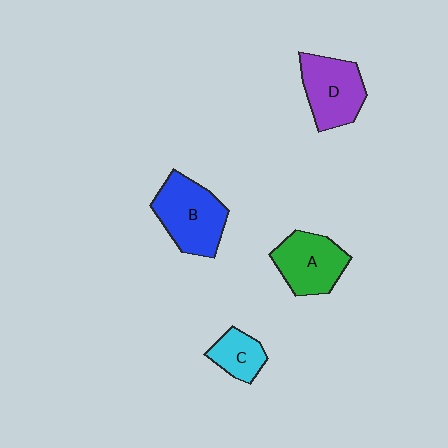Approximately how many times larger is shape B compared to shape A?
Approximately 1.2 times.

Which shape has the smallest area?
Shape C (cyan).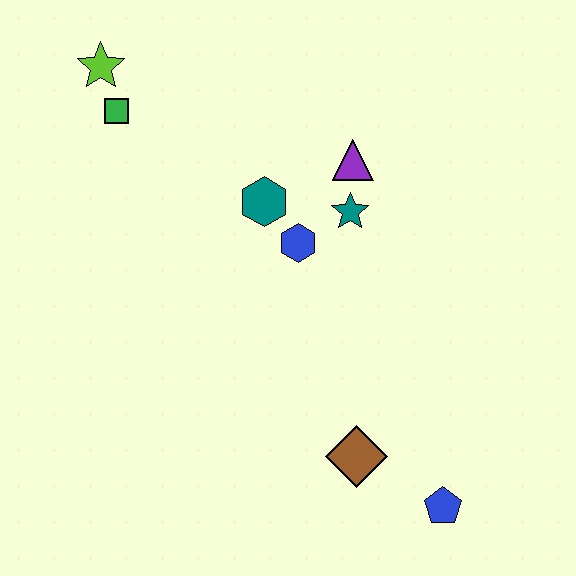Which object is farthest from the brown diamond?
The lime star is farthest from the brown diamond.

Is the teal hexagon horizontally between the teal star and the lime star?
Yes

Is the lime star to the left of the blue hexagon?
Yes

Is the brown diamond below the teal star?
Yes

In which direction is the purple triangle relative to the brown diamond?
The purple triangle is above the brown diamond.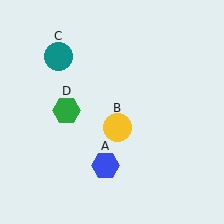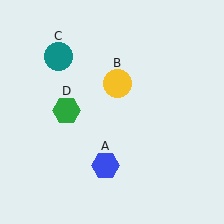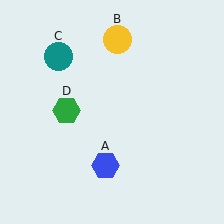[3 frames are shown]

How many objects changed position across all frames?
1 object changed position: yellow circle (object B).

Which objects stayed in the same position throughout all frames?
Blue hexagon (object A) and teal circle (object C) and green hexagon (object D) remained stationary.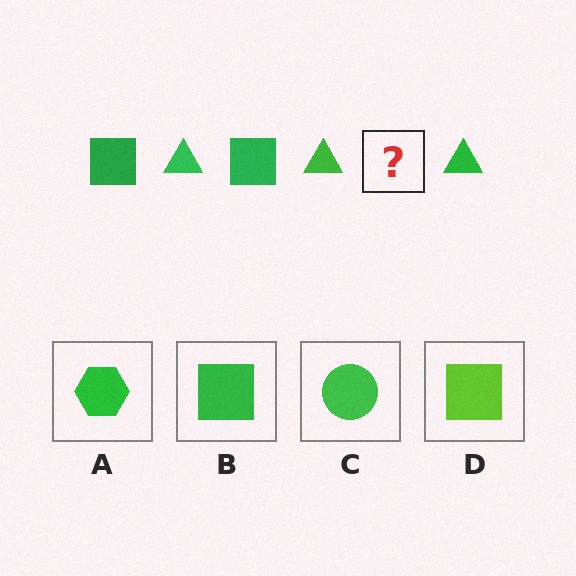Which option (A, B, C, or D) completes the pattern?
B.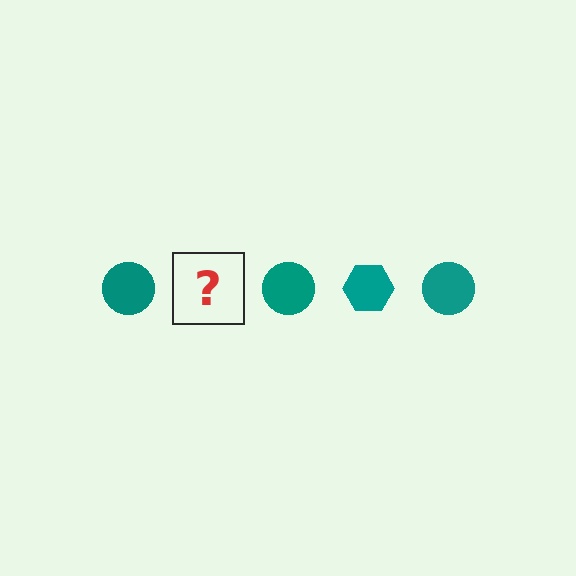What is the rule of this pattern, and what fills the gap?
The rule is that the pattern cycles through circle, hexagon shapes in teal. The gap should be filled with a teal hexagon.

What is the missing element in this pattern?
The missing element is a teal hexagon.